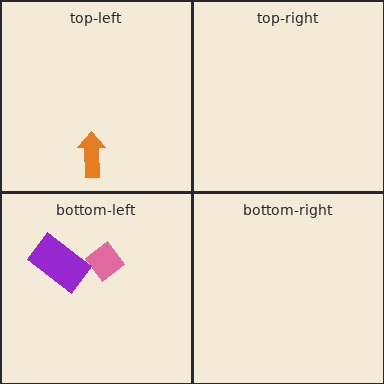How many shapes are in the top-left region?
1.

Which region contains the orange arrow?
The top-left region.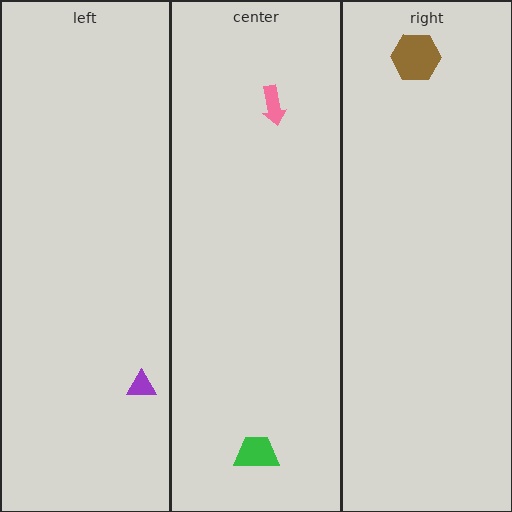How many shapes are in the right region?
1.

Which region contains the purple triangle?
The left region.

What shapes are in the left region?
The purple triangle.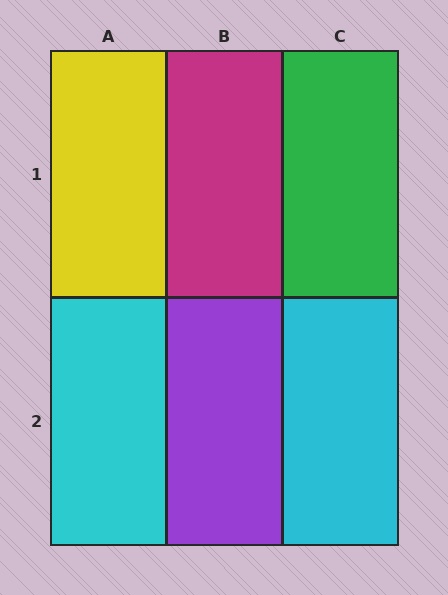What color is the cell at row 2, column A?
Cyan.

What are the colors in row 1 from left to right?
Yellow, magenta, green.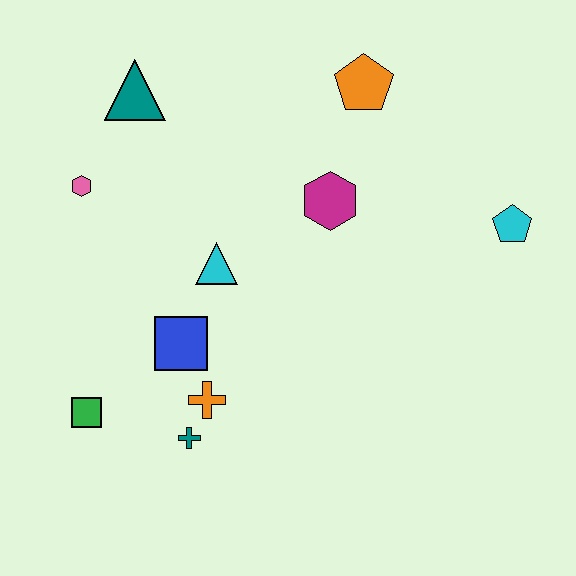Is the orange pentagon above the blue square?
Yes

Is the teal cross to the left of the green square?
No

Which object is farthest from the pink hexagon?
The cyan pentagon is farthest from the pink hexagon.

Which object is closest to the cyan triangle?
The blue square is closest to the cyan triangle.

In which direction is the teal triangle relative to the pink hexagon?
The teal triangle is above the pink hexagon.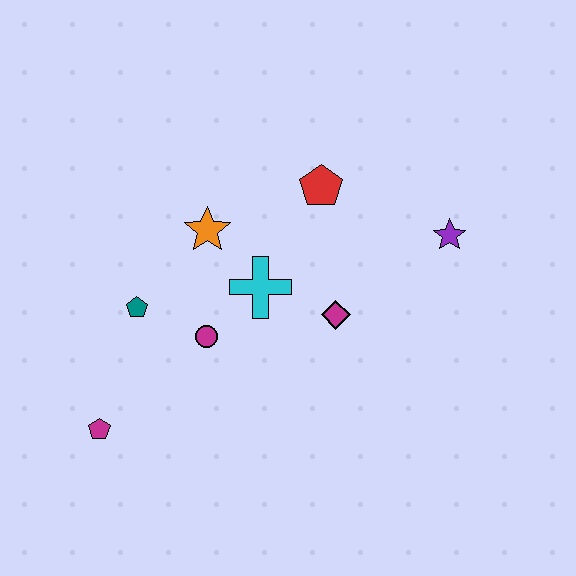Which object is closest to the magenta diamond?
The cyan cross is closest to the magenta diamond.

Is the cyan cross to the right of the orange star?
Yes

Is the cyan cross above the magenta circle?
Yes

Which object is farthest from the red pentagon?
The magenta pentagon is farthest from the red pentagon.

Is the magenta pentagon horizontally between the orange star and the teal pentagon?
No